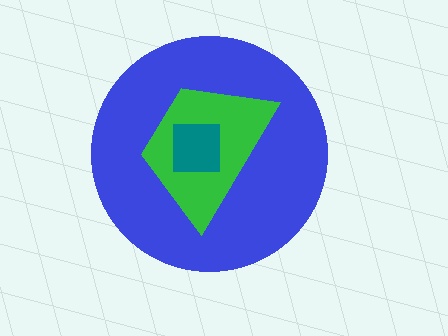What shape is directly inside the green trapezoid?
The teal square.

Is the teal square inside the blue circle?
Yes.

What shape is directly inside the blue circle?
The green trapezoid.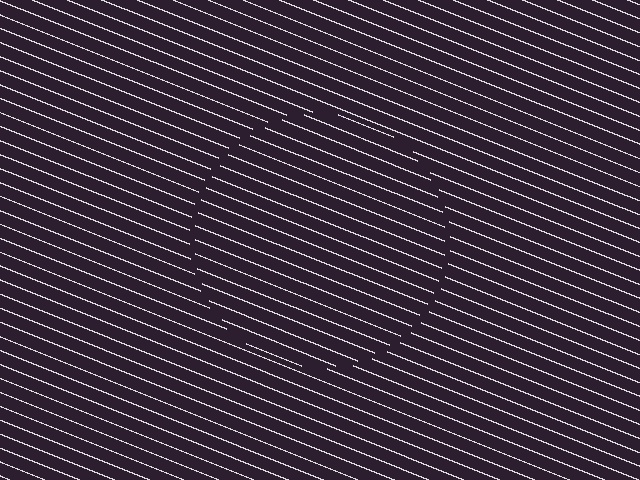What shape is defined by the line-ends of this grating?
An illusory circle. The interior of the shape contains the same grating, shifted by half a period — the contour is defined by the phase discontinuity where line-ends from the inner and outer gratings abut.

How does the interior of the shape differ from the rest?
The interior of the shape contains the same grating, shifted by half a period — the contour is defined by the phase discontinuity where line-ends from the inner and outer gratings abut.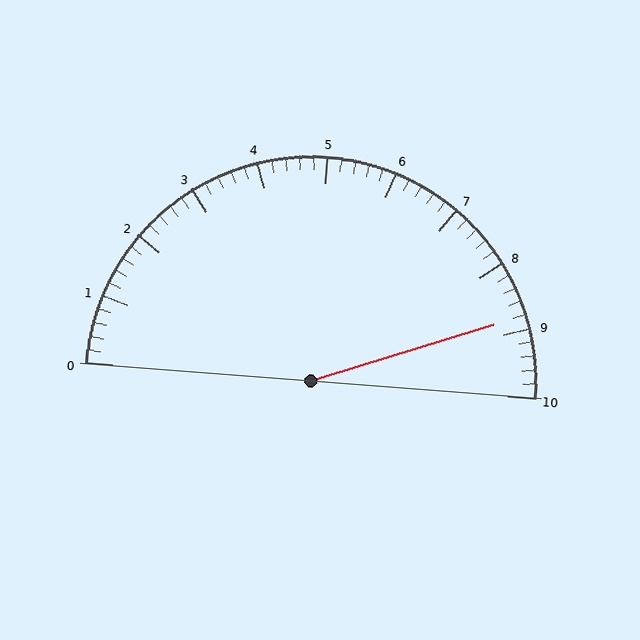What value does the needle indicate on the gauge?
The needle indicates approximately 8.8.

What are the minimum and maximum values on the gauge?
The gauge ranges from 0 to 10.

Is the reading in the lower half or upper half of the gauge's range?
The reading is in the upper half of the range (0 to 10).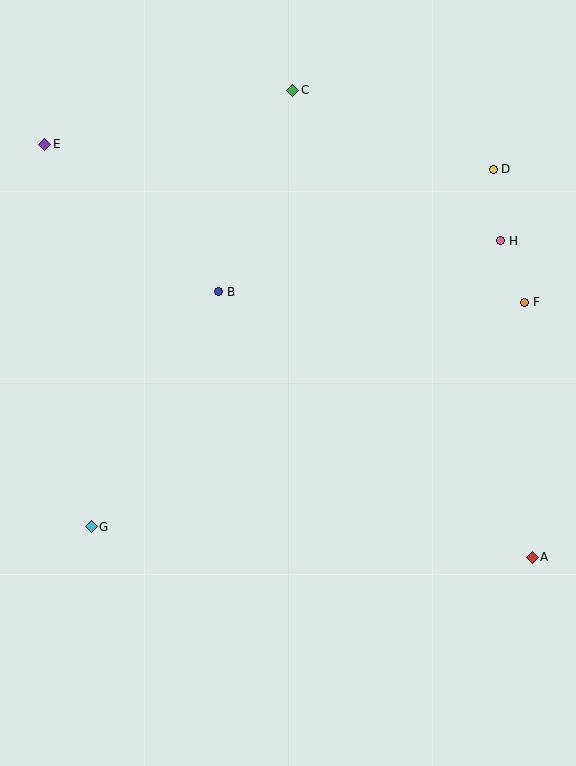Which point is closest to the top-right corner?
Point D is closest to the top-right corner.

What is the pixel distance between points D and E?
The distance between D and E is 449 pixels.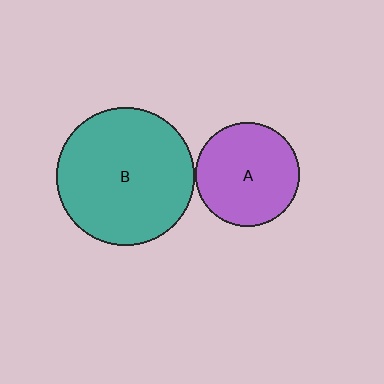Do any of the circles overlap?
No, none of the circles overlap.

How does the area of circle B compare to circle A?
Approximately 1.8 times.